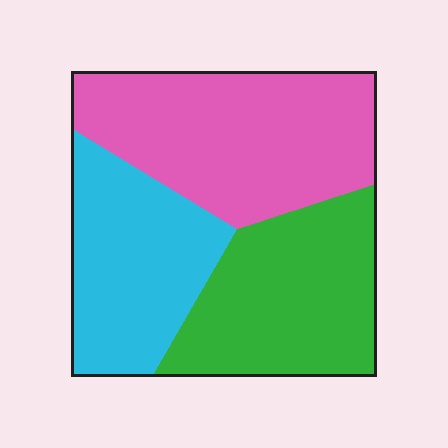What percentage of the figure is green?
Green takes up about one third (1/3) of the figure.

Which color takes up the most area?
Pink, at roughly 40%.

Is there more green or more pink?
Pink.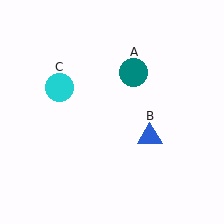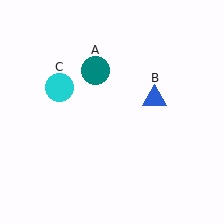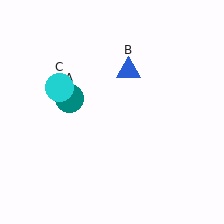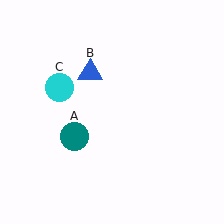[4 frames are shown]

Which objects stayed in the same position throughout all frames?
Cyan circle (object C) remained stationary.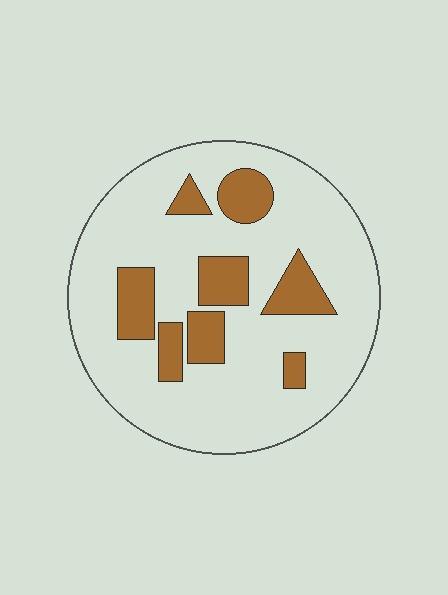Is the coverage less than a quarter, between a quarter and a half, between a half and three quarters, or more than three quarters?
Less than a quarter.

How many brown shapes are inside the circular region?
8.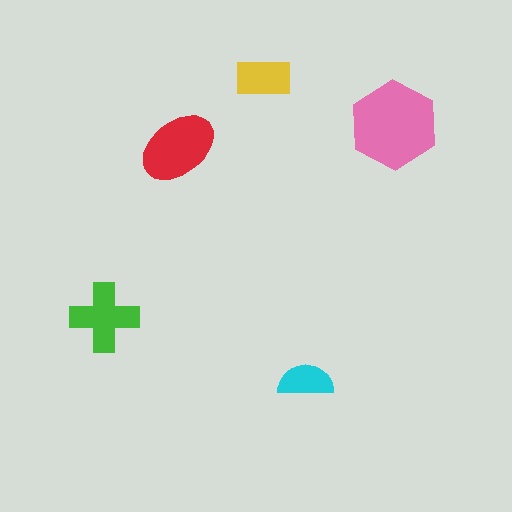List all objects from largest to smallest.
The pink hexagon, the red ellipse, the green cross, the yellow rectangle, the cyan semicircle.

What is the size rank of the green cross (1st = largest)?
3rd.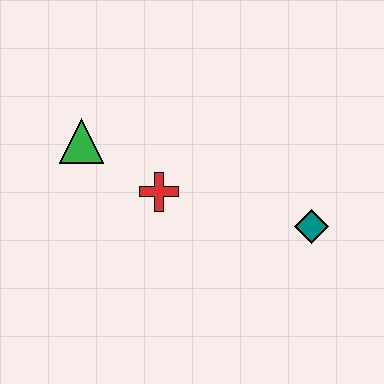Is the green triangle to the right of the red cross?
No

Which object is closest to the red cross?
The green triangle is closest to the red cross.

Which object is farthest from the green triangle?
The teal diamond is farthest from the green triangle.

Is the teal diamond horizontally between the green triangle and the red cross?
No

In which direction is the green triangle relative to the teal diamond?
The green triangle is to the left of the teal diamond.